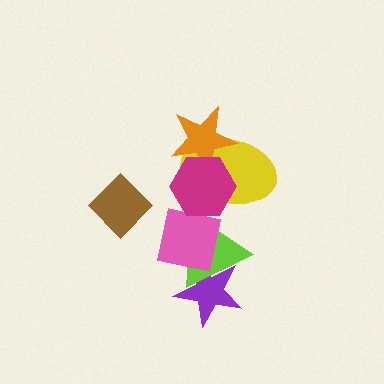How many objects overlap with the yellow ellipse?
2 objects overlap with the yellow ellipse.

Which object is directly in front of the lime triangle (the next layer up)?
The pink square is directly in front of the lime triangle.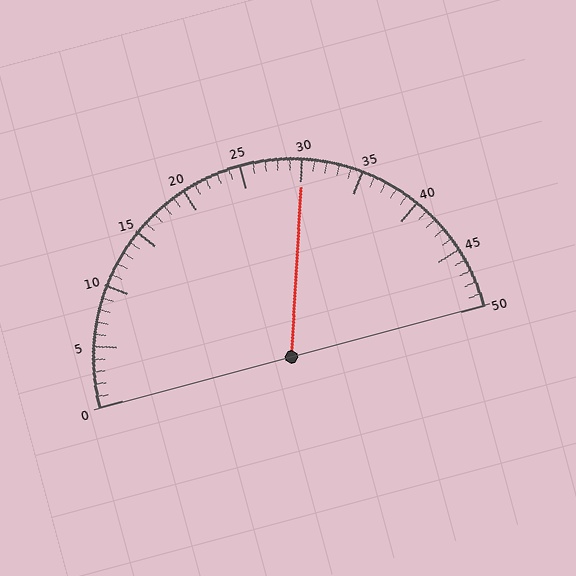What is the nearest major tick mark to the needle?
The nearest major tick mark is 30.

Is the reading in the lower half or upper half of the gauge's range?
The reading is in the upper half of the range (0 to 50).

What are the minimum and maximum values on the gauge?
The gauge ranges from 0 to 50.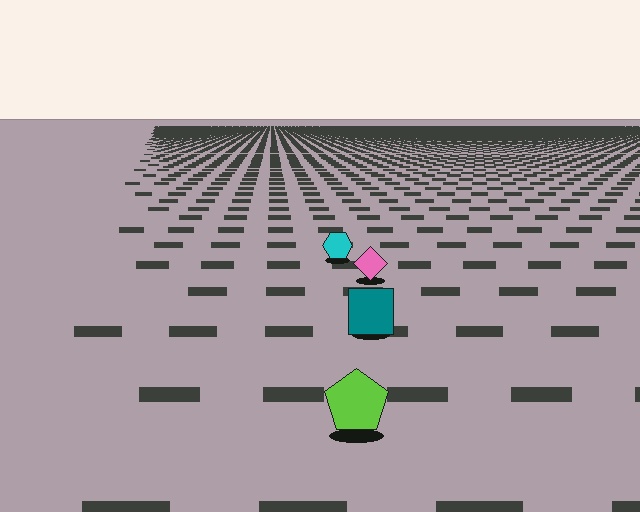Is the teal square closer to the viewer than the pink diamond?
Yes. The teal square is closer — you can tell from the texture gradient: the ground texture is coarser near it.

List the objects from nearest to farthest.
From nearest to farthest: the lime pentagon, the teal square, the pink diamond, the cyan hexagon.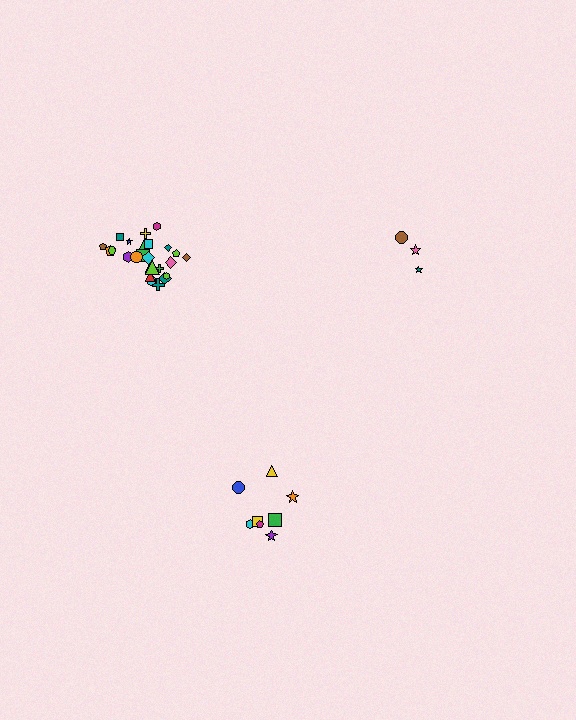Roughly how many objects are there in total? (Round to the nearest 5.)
Roughly 35 objects in total.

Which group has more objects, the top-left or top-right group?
The top-left group.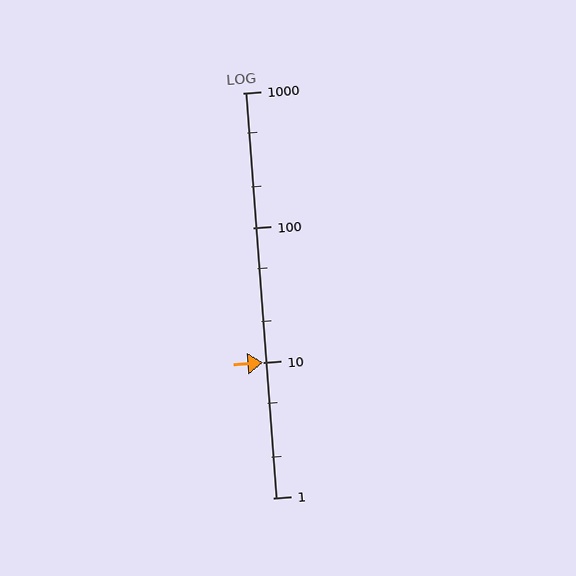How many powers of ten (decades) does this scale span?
The scale spans 3 decades, from 1 to 1000.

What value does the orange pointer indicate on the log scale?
The pointer indicates approximately 10.